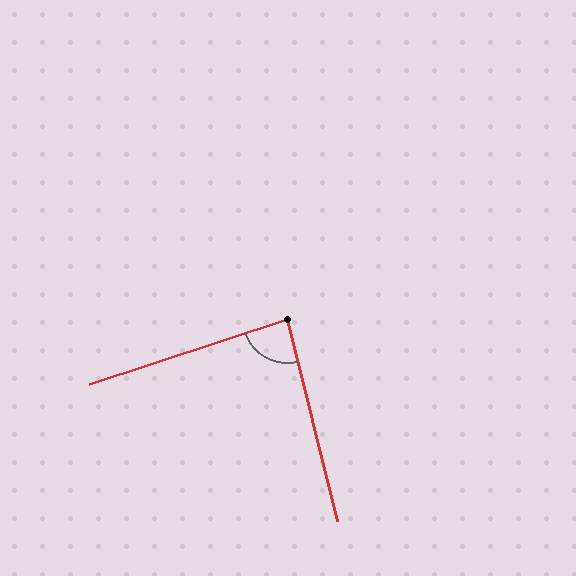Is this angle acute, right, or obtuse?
It is approximately a right angle.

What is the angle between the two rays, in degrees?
Approximately 86 degrees.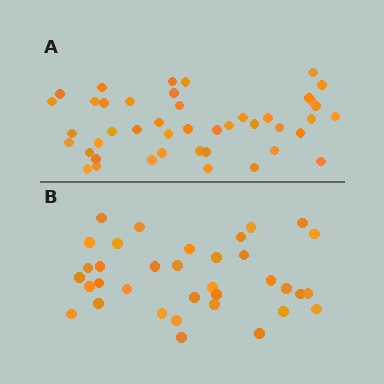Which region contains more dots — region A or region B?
Region A (the top region) has more dots.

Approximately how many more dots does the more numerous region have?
Region A has roughly 8 or so more dots than region B.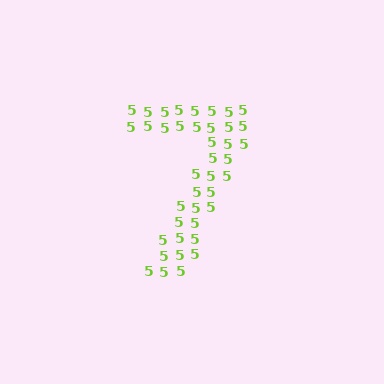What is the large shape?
The large shape is the digit 7.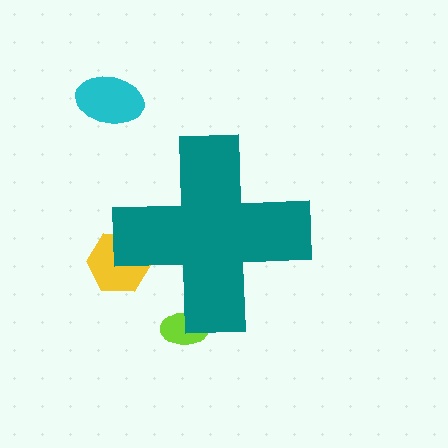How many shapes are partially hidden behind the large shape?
2 shapes are partially hidden.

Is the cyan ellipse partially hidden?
No, the cyan ellipse is fully visible.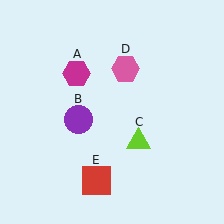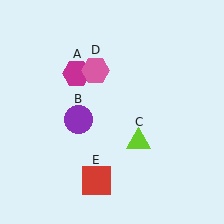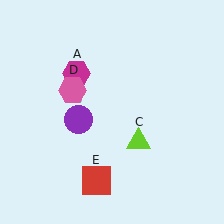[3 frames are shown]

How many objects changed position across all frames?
1 object changed position: pink hexagon (object D).